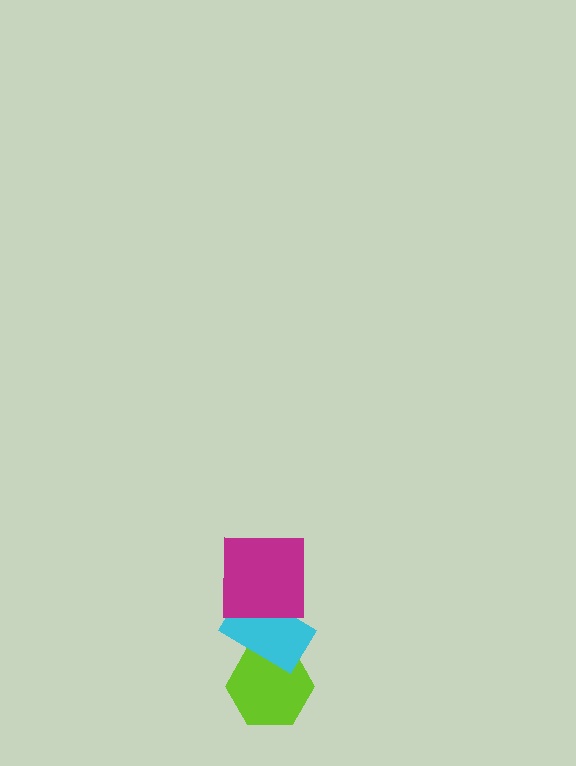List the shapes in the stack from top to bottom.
From top to bottom: the magenta square, the cyan rectangle, the lime hexagon.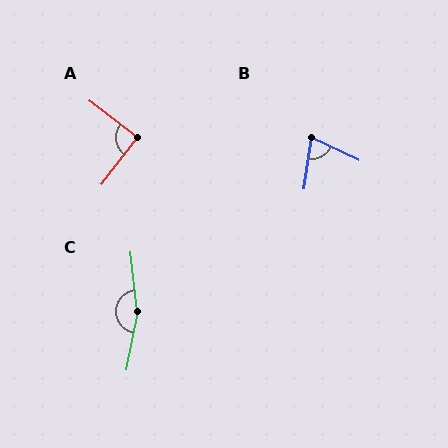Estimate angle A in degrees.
Approximately 90 degrees.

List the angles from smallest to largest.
B (73°), A (90°), C (162°).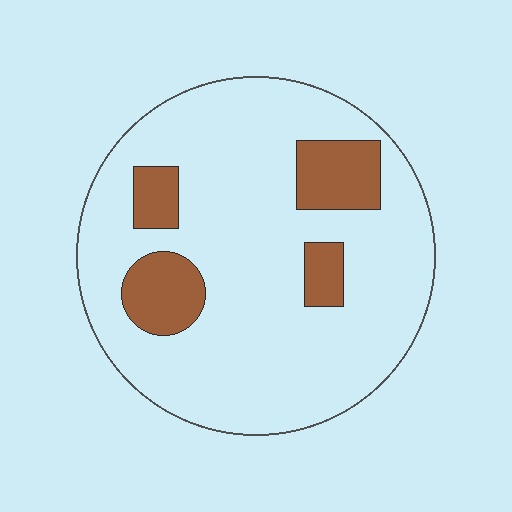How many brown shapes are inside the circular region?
4.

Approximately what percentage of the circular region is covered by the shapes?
Approximately 15%.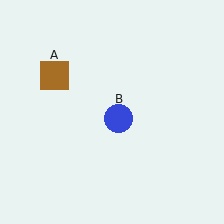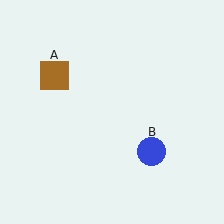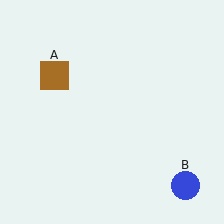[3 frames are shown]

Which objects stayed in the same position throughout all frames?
Brown square (object A) remained stationary.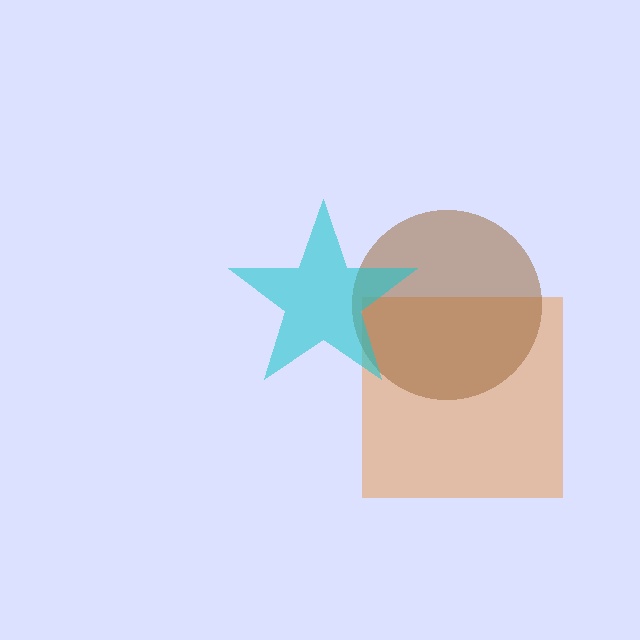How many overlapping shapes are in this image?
There are 3 overlapping shapes in the image.